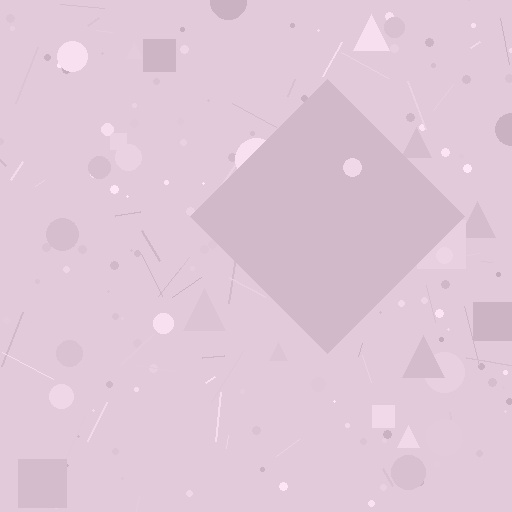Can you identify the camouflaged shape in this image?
The camouflaged shape is a diamond.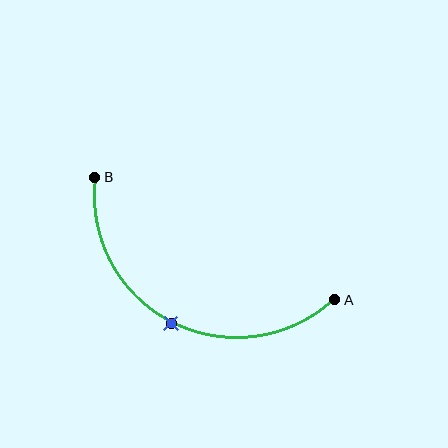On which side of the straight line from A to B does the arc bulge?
The arc bulges below the straight line connecting A and B.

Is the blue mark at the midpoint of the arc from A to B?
Yes. The blue mark lies on the arc at equal arc-length from both A and B — it is the arc midpoint.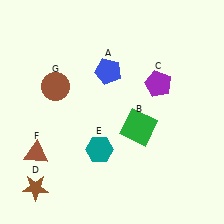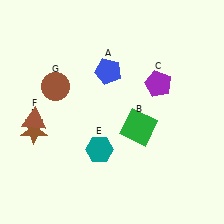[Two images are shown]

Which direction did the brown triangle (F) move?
The brown triangle (F) moved up.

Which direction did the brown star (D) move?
The brown star (D) moved up.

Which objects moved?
The objects that moved are: the brown star (D), the brown triangle (F).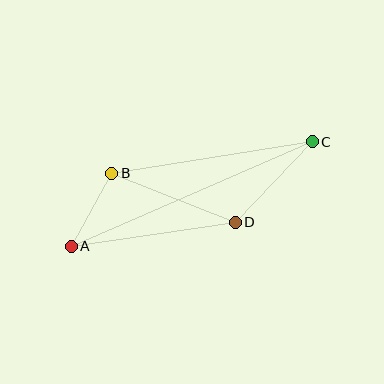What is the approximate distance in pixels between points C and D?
The distance between C and D is approximately 112 pixels.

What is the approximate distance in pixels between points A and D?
The distance between A and D is approximately 166 pixels.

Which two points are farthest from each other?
Points A and C are farthest from each other.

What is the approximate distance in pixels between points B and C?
The distance between B and C is approximately 203 pixels.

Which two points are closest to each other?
Points A and B are closest to each other.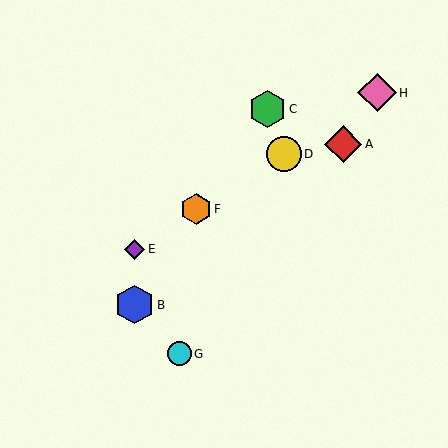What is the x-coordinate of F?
Object F is at x≈196.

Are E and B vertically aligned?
Yes, both are at x≈135.